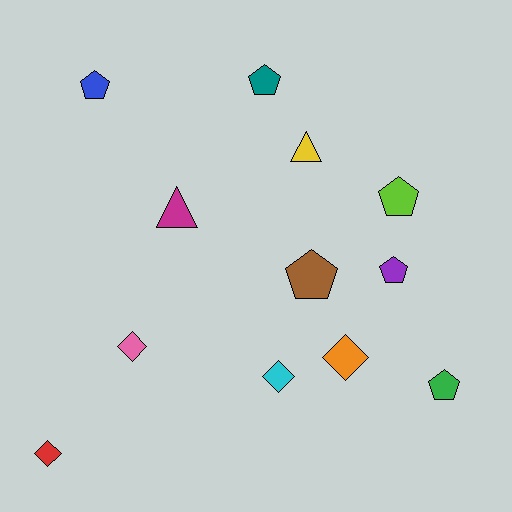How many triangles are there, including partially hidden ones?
There are 2 triangles.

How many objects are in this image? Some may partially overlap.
There are 12 objects.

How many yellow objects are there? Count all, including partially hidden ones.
There is 1 yellow object.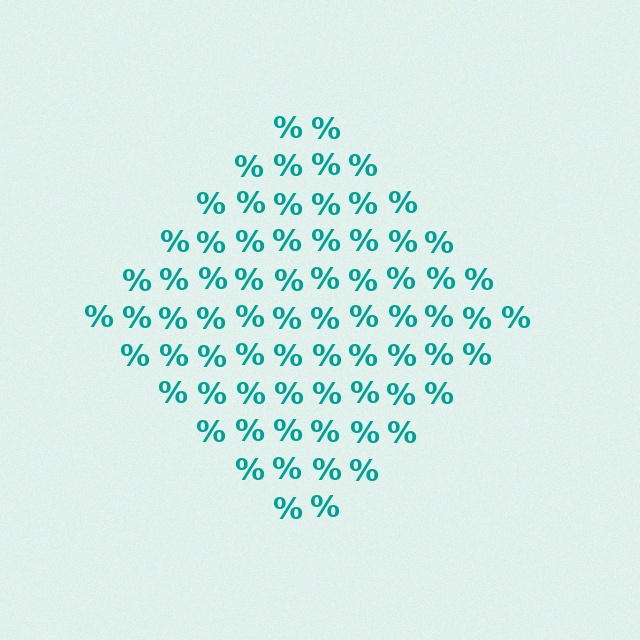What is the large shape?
The large shape is a diamond.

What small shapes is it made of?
It is made of small percent signs.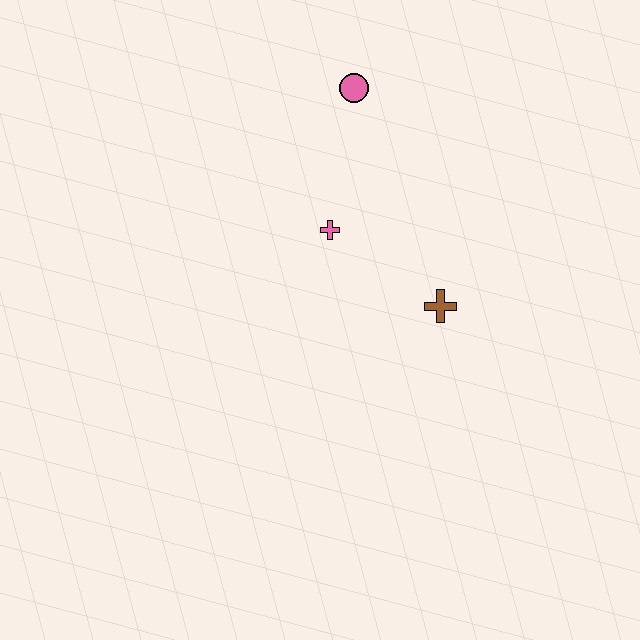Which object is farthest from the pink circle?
The brown cross is farthest from the pink circle.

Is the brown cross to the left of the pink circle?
No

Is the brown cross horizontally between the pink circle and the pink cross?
No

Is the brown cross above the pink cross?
No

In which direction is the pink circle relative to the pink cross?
The pink circle is above the pink cross.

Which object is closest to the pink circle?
The pink cross is closest to the pink circle.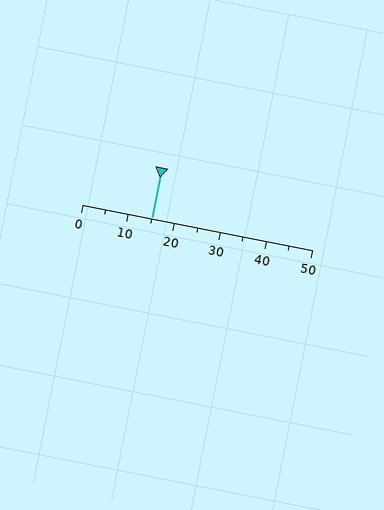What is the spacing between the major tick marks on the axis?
The major ticks are spaced 10 apart.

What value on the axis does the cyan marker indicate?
The marker indicates approximately 15.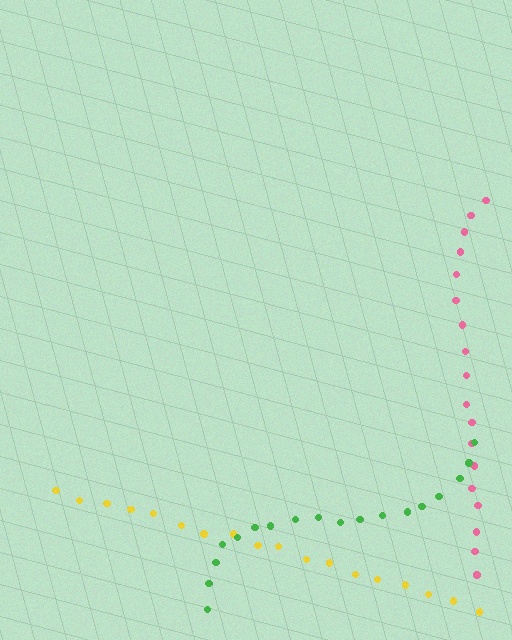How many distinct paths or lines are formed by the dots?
There are 3 distinct paths.